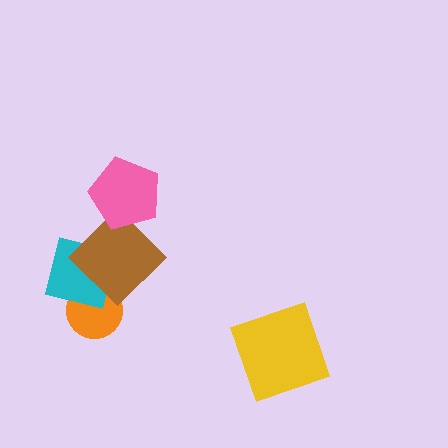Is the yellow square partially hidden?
No, no other shape covers it.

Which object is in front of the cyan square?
The brown diamond is in front of the cyan square.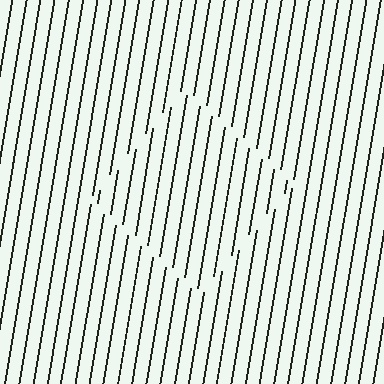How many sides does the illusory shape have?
4 sides — the line-ends trace a square.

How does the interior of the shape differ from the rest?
The interior of the shape contains the same grating, shifted by half a period — the contour is defined by the phase discontinuity where line-ends from the inner and outer gratings abut.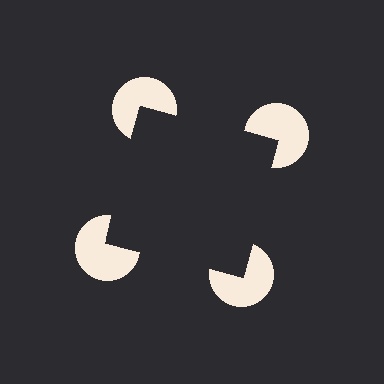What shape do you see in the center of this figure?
An illusory square — its edges are inferred from the aligned wedge cuts in the pac-man discs, not physically drawn.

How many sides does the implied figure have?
4 sides.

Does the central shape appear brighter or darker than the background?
It typically appears slightly darker than the background, even though no actual brightness change is drawn.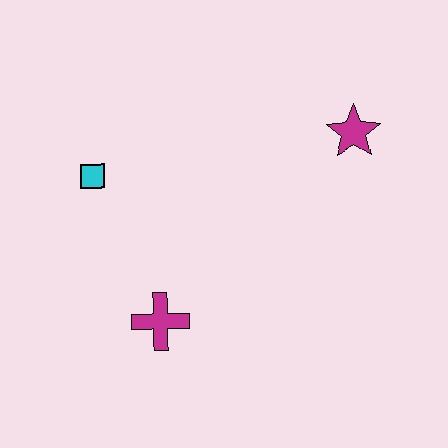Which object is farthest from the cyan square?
The magenta star is farthest from the cyan square.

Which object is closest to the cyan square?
The magenta cross is closest to the cyan square.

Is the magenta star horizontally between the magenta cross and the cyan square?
No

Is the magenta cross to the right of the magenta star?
No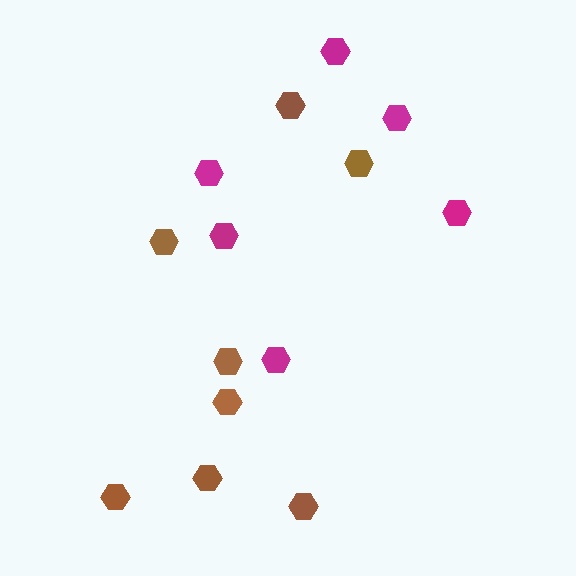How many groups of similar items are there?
There are 2 groups: one group of brown hexagons (8) and one group of magenta hexagons (6).